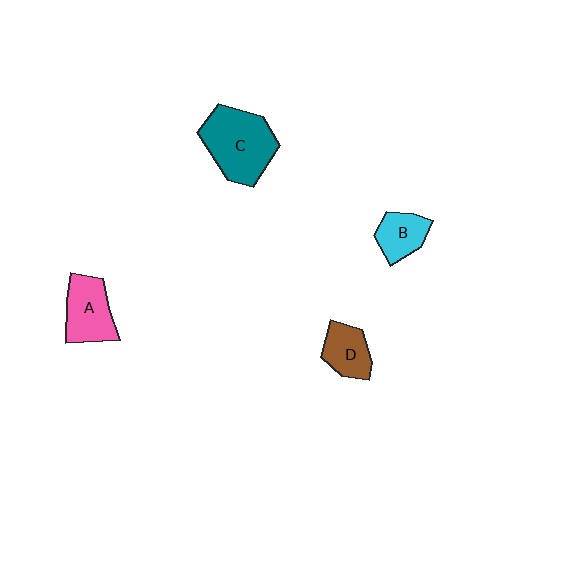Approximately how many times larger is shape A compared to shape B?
Approximately 1.4 times.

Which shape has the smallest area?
Shape B (cyan).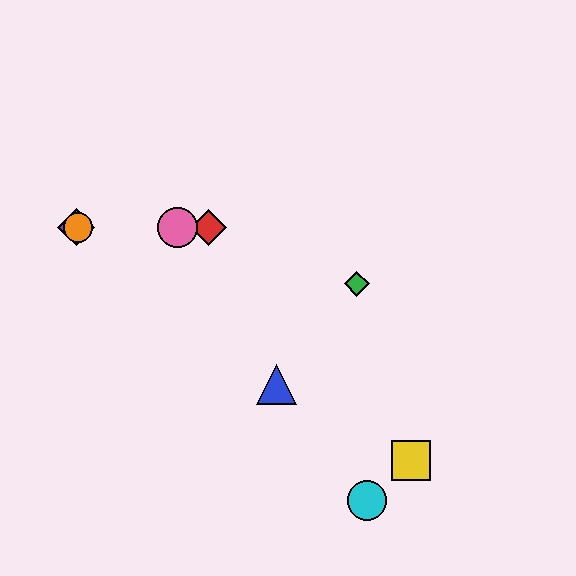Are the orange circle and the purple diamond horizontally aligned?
Yes, both are at y≈227.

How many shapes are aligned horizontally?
4 shapes (the red diamond, the purple diamond, the orange circle, the pink circle) are aligned horizontally.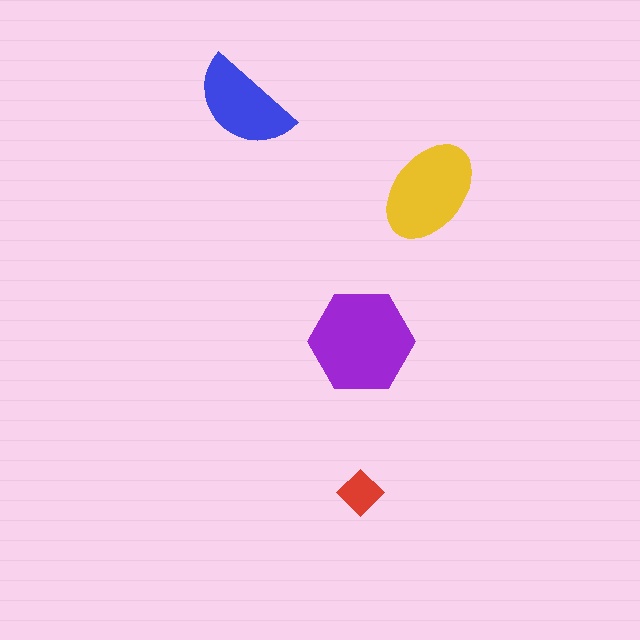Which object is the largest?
The purple hexagon.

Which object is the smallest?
The red diamond.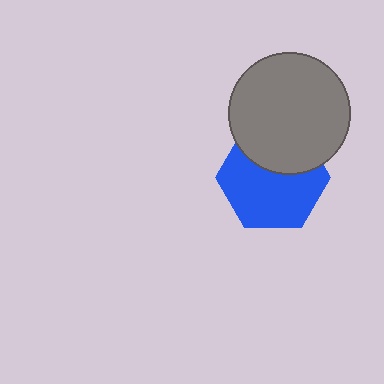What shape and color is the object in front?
The object in front is a gray circle.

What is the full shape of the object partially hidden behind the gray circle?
The partially hidden object is a blue hexagon.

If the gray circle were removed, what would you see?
You would see the complete blue hexagon.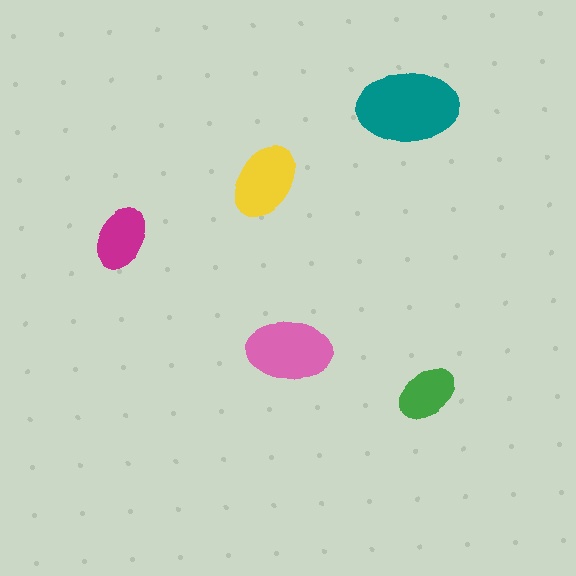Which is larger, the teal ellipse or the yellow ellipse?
The teal one.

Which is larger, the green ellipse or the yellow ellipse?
The yellow one.